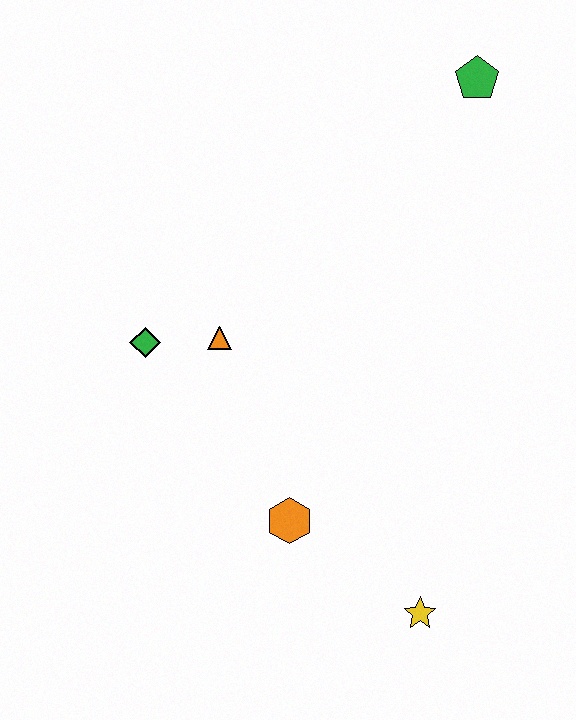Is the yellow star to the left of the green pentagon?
Yes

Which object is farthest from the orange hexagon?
The green pentagon is farthest from the orange hexagon.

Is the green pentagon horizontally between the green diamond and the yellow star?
No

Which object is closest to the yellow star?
The orange hexagon is closest to the yellow star.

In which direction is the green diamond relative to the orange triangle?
The green diamond is to the left of the orange triangle.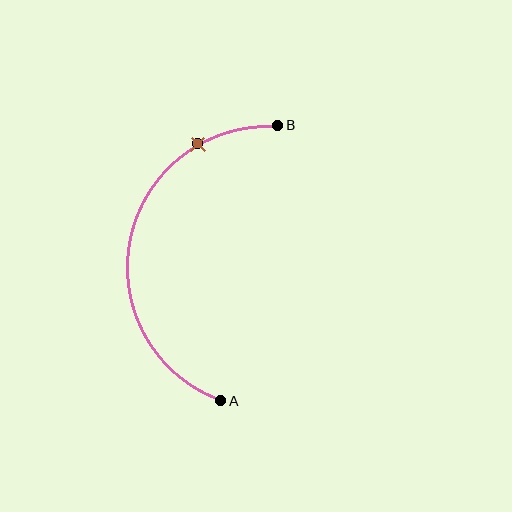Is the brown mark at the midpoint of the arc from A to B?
No. The brown mark lies on the arc but is closer to endpoint B. The arc midpoint would be at the point on the curve equidistant along the arc from both A and B.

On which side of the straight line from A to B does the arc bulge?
The arc bulges to the left of the straight line connecting A and B.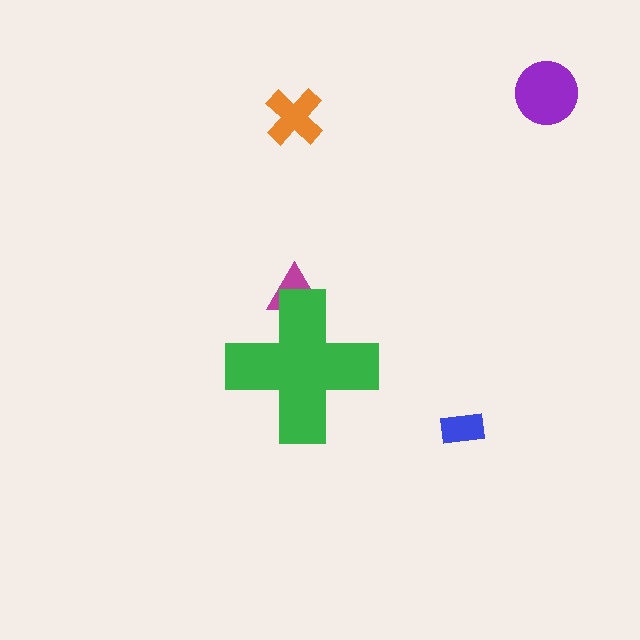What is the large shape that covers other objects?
A green cross.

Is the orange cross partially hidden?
No, the orange cross is fully visible.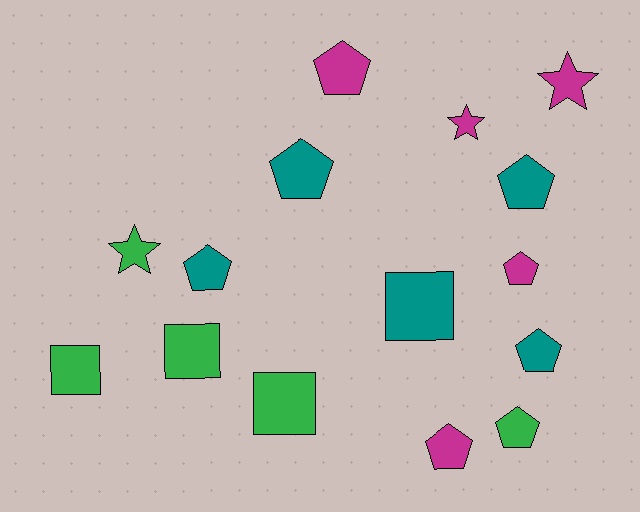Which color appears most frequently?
Magenta, with 5 objects.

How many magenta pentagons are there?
There are 3 magenta pentagons.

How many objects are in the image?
There are 15 objects.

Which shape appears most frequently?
Pentagon, with 8 objects.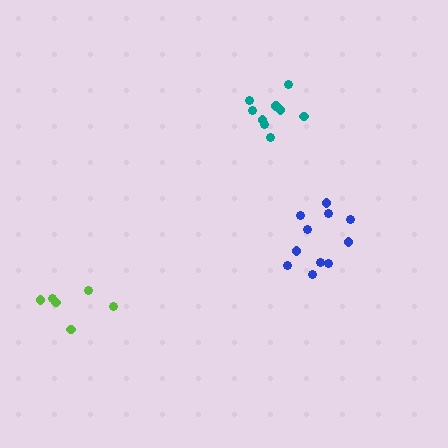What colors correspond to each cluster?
The clusters are colored: blue, teal, lime.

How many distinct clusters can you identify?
There are 3 distinct clusters.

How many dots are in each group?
Group 1: 11 dots, Group 2: 9 dots, Group 3: 6 dots (26 total).